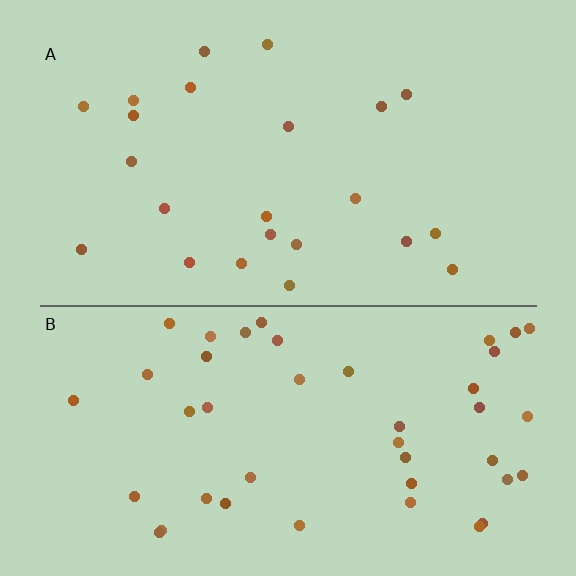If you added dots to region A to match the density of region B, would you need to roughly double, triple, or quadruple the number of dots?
Approximately double.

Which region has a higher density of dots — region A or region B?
B (the bottom).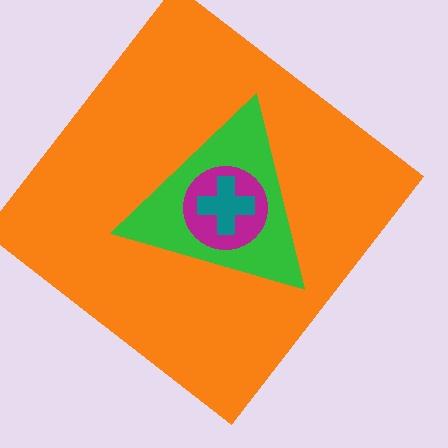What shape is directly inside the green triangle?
The magenta circle.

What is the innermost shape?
The teal cross.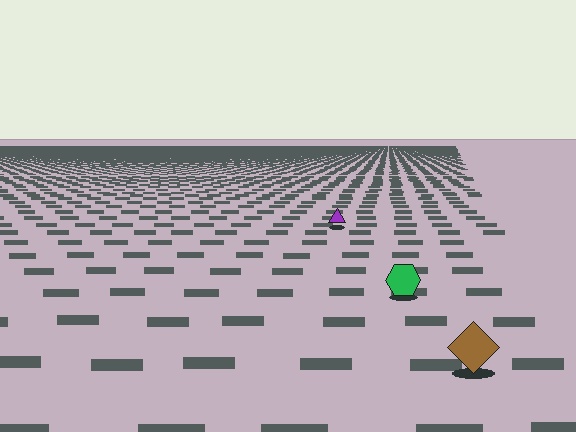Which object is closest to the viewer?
The brown diamond is closest. The texture marks near it are larger and more spread out.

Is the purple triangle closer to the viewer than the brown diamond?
No. The brown diamond is closer — you can tell from the texture gradient: the ground texture is coarser near it.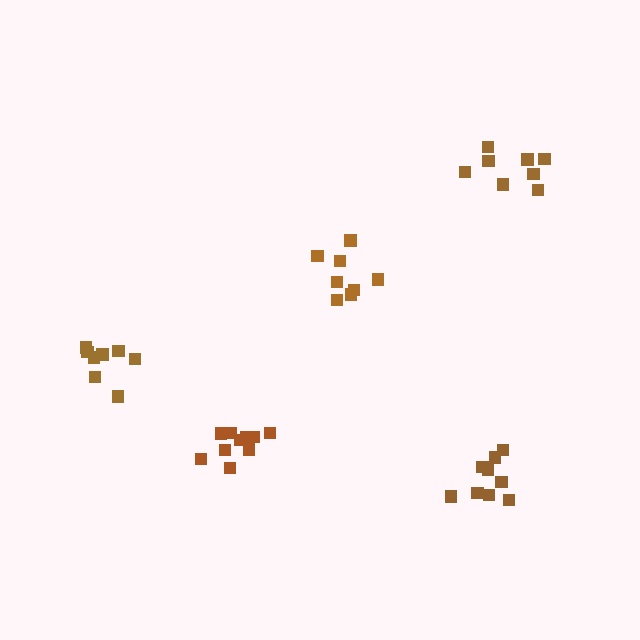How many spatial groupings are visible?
There are 5 spatial groupings.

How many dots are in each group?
Group 1: 10 dots, Group 2: 9 dots, Group 3: 8 dots, Group 4: 8 dots, Group 5: 8 dots (43 total).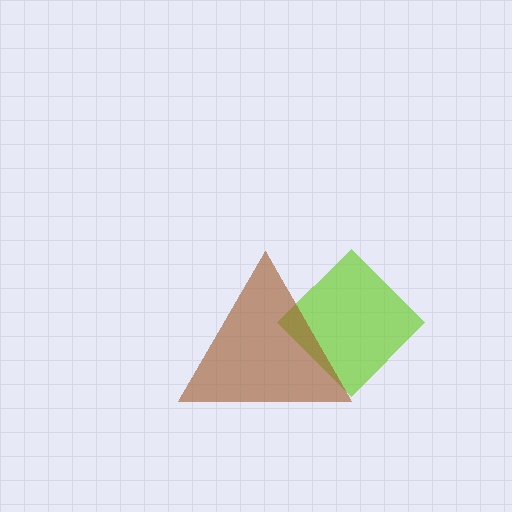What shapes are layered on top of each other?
The layered shapes are: a lime diamond, a brown triangle.